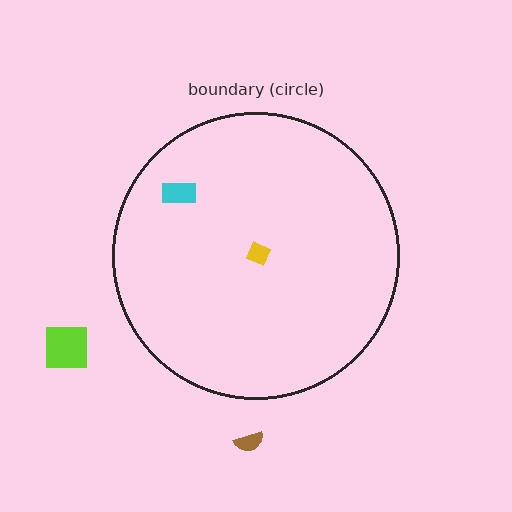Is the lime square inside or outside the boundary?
Outside.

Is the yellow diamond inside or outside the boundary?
Inside.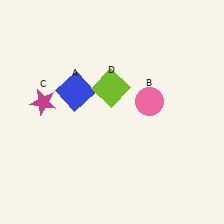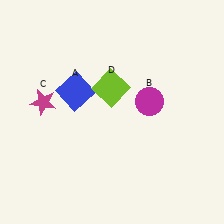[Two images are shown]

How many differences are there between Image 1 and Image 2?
There is 1 difference between the two images.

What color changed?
The circle (B) changed from pink in Image 1 to magenta in Image 2.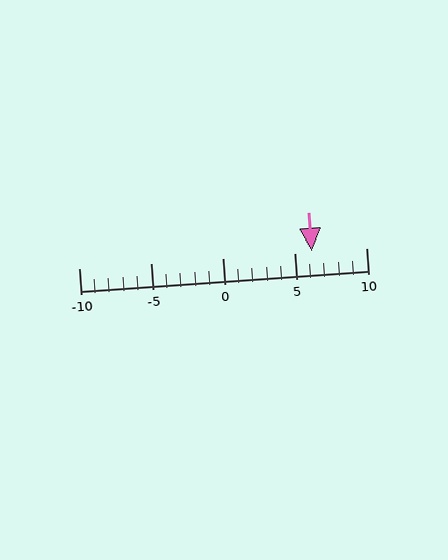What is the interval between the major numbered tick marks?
The major tick marks are spaced 5 units apart.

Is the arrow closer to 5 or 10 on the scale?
The arrow is closer to 5.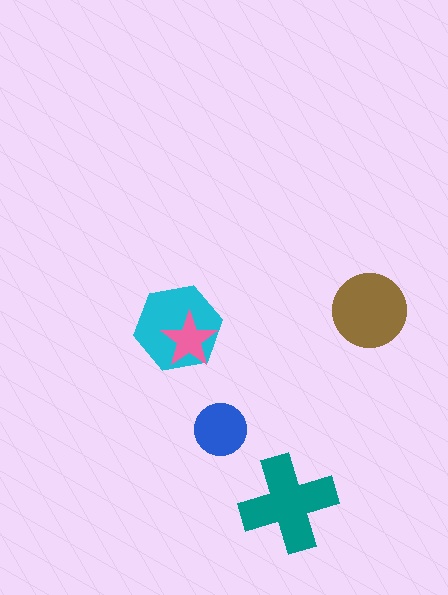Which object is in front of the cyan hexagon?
The pink star is in front of the cyan hexagon.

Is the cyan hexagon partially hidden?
Yes, it is partially covered by another shape.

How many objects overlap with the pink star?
1 object overlaps with the pink star.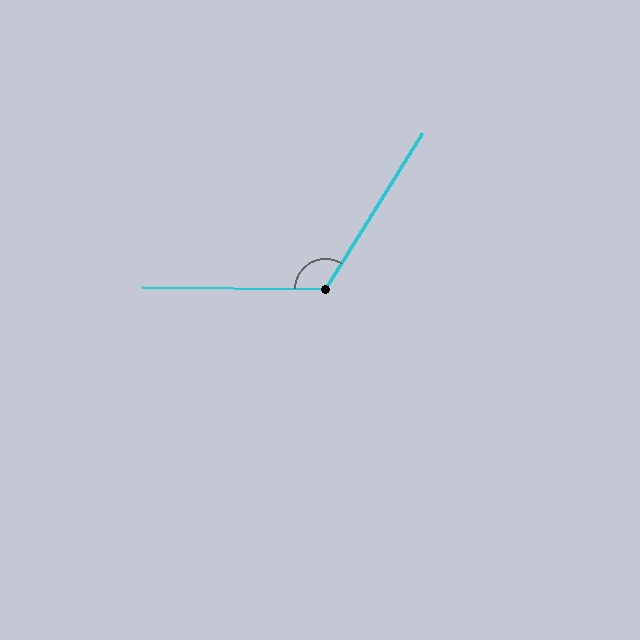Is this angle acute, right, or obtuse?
It is obtuse.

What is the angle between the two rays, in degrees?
Approximately 121 degrees.